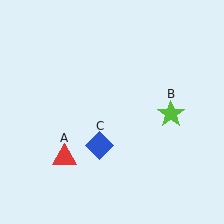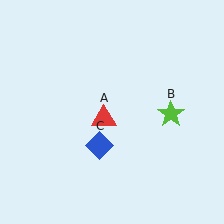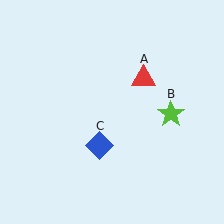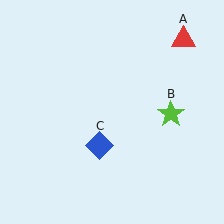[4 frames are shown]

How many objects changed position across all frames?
1 object changed position: red triangle (object A).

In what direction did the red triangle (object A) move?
The red triangle (object A) moved up and to the right.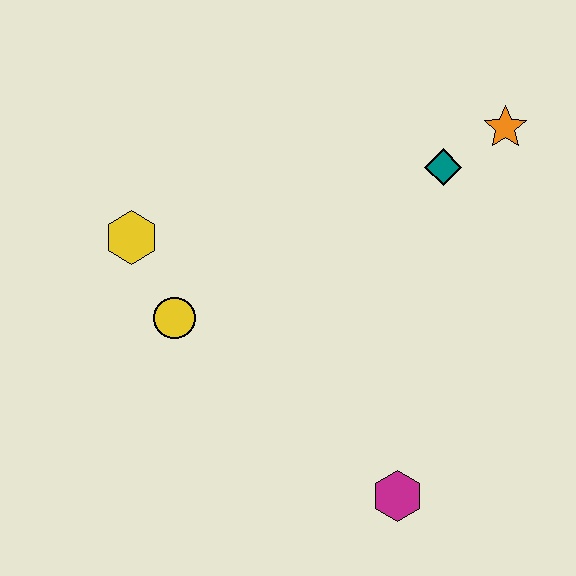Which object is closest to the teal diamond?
The orange star is closest to the teal diamond.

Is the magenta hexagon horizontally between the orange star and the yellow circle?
Yes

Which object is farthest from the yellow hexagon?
The orange star is farthest from the yellow hexagon.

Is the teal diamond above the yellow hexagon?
Yes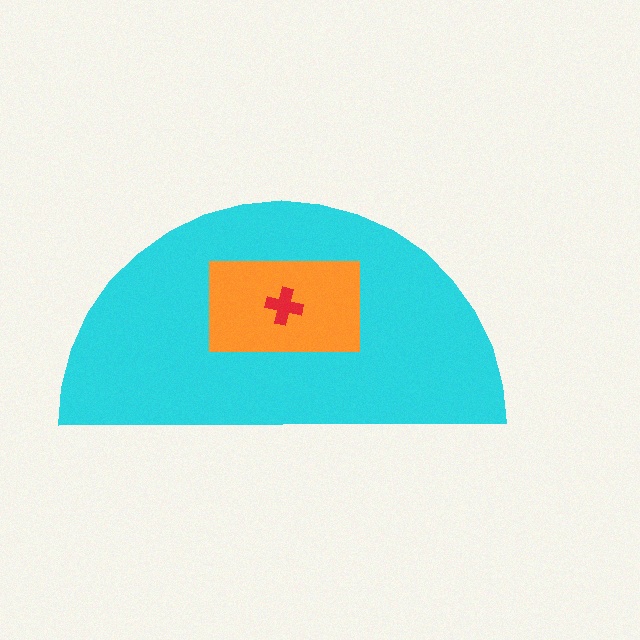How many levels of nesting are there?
3.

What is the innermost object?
The red cross.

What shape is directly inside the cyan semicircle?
The orange rectangle.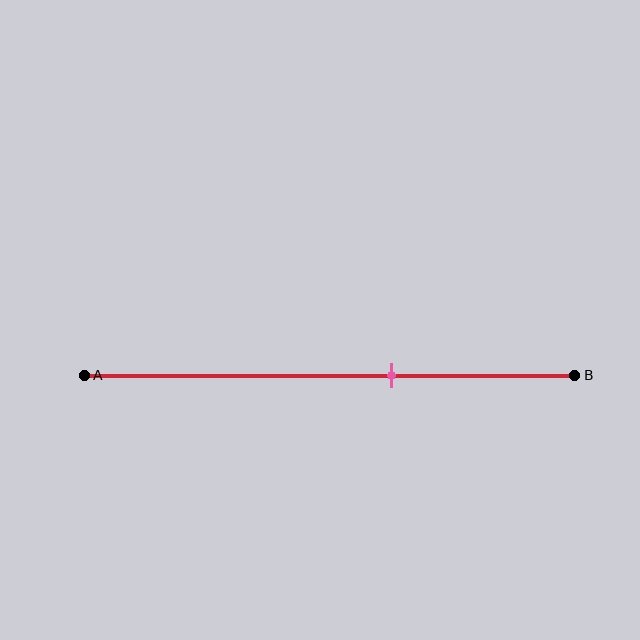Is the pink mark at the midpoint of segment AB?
No, the mark is at about 65% from A, not at the 50% midpoint.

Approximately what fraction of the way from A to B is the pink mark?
The pink mark is approximately 65% of the way from A to B.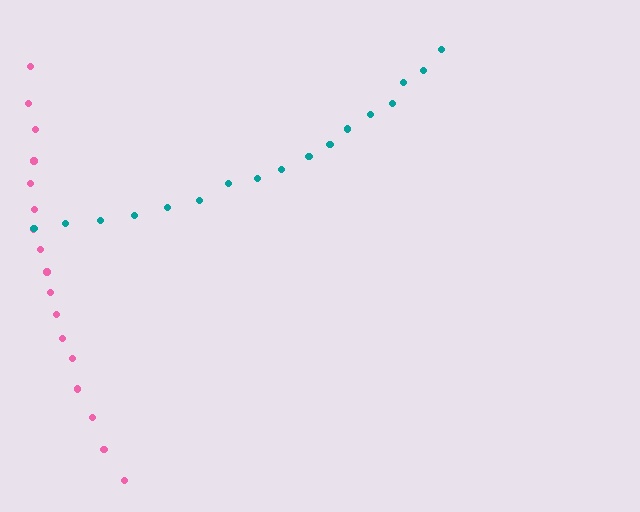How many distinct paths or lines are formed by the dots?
There are 2 distinct paths.